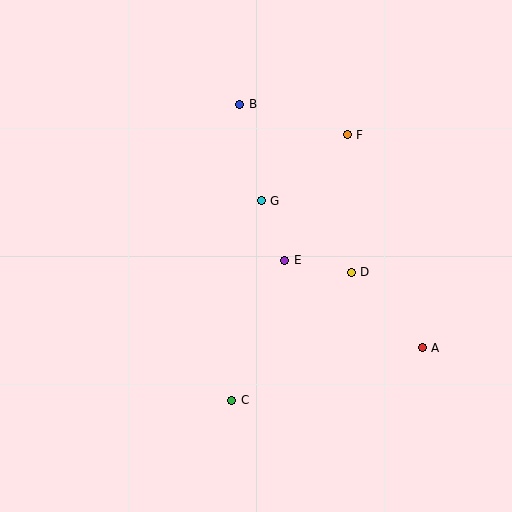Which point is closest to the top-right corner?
Point F is closest to the top-right corner.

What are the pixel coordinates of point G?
Point G is at (261, 201).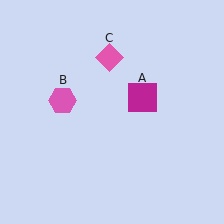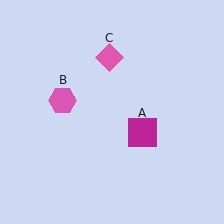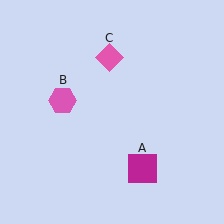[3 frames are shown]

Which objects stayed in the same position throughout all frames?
Pink hexagon (object B) and pink diamond (object C) remained stationary.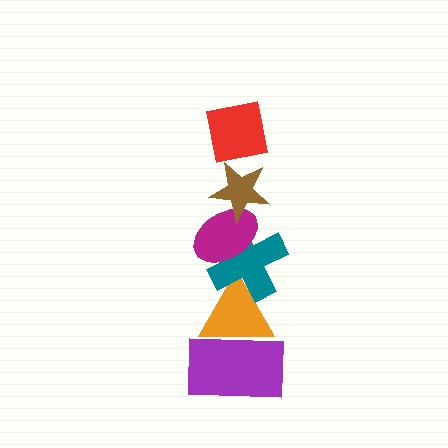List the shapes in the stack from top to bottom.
From top to bottom: the red square, the brown star, the magenta ellipse, the teal cross, the orange triangle, the purple rectangle.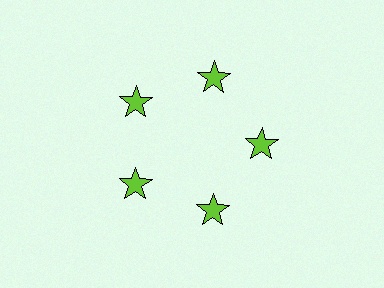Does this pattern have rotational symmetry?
Yes, this pattern has 5-fold rotational symmetry. It looks the same after rotating 72 degrees around the center.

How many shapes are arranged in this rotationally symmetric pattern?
There are 5 shapes, arranged in 5 groups of 1.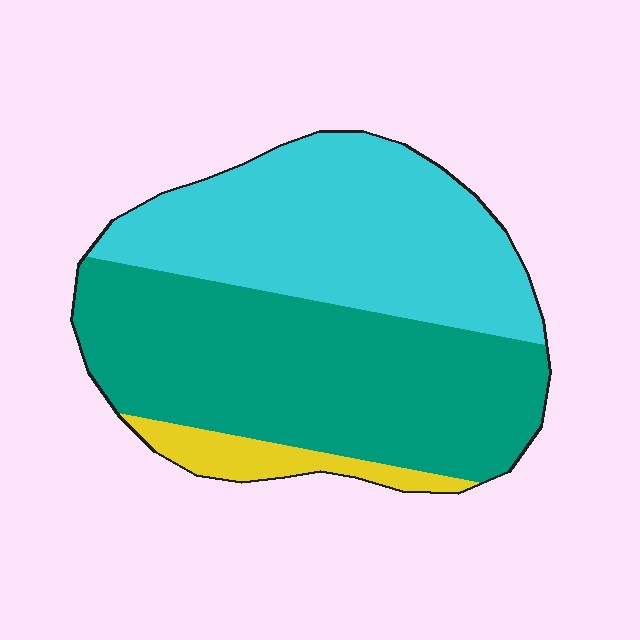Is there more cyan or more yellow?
Cyan.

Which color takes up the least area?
Yellow, at roughly 10%.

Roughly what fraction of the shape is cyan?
Cyan covers roughly 40% of the shape.